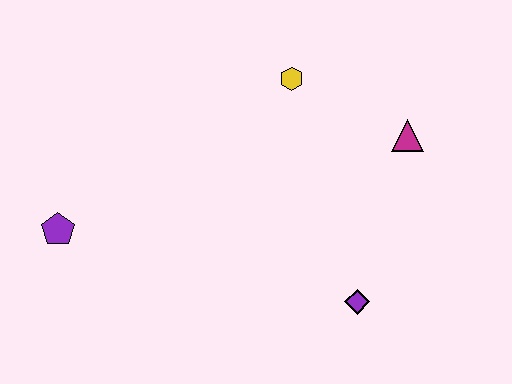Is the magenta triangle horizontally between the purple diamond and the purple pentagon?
No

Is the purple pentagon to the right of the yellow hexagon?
No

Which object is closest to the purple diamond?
The magenta triangle is closest to the purple diamond.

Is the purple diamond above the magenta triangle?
No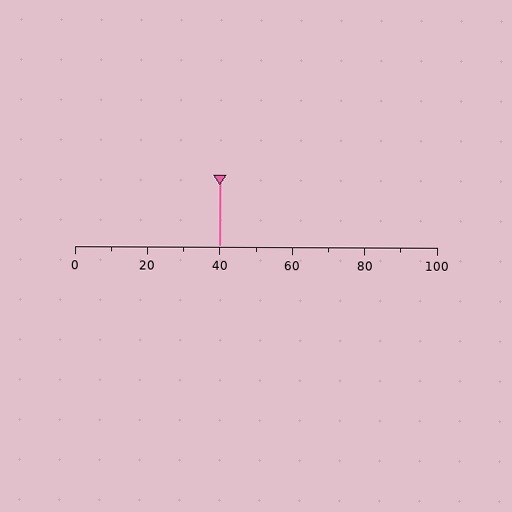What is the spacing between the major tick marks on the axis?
The major ticks are spaced 20 apart.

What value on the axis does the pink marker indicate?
The marker indicates approximately 40.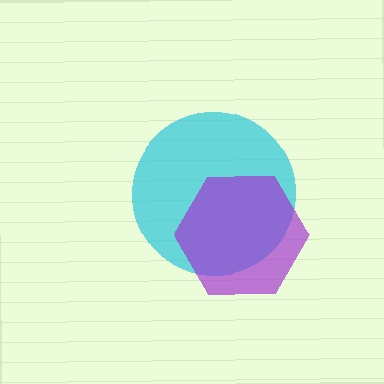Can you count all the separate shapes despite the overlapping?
Yes, there are 2 separate shapes.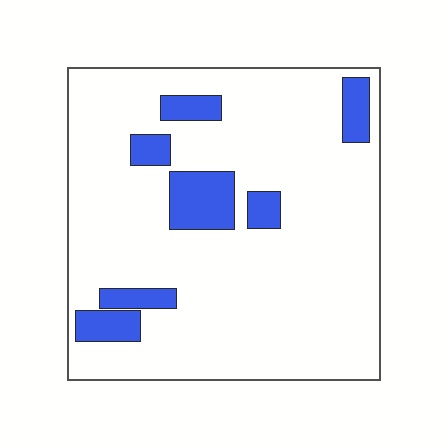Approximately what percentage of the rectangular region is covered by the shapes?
Approximately 15%.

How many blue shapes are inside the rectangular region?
7.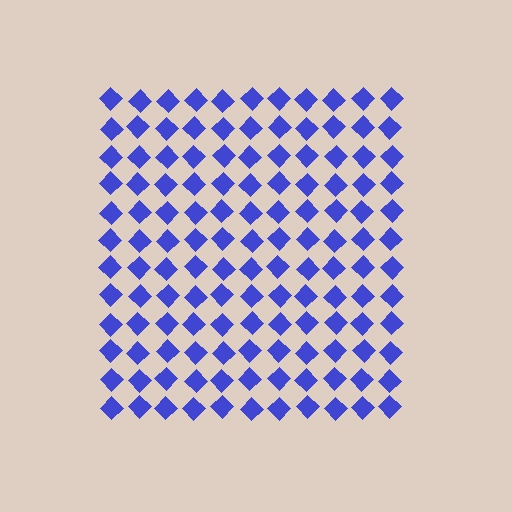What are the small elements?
The small elements are diamonds.